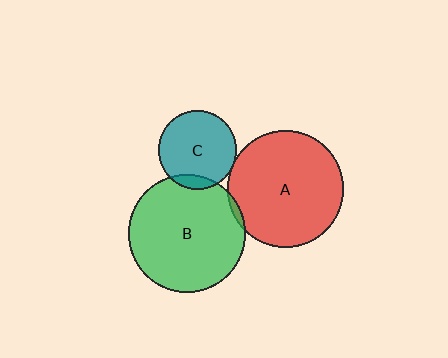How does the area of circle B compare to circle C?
Approximately 2.2 times.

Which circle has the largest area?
Circle B (green).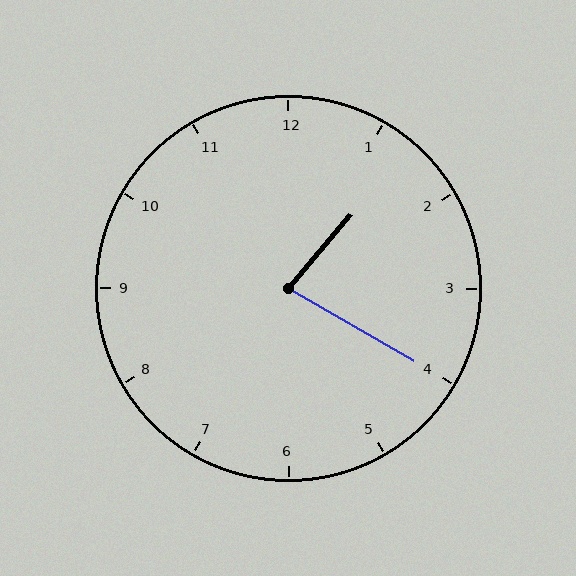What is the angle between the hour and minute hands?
Approximately 80 degrees.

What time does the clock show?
1:20.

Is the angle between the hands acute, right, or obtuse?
It is acute.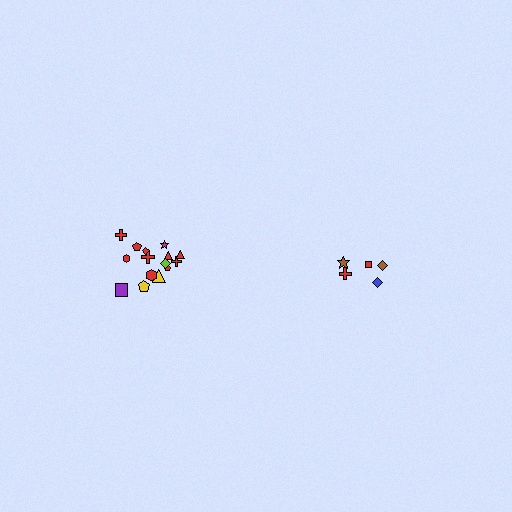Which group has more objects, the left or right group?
The left group.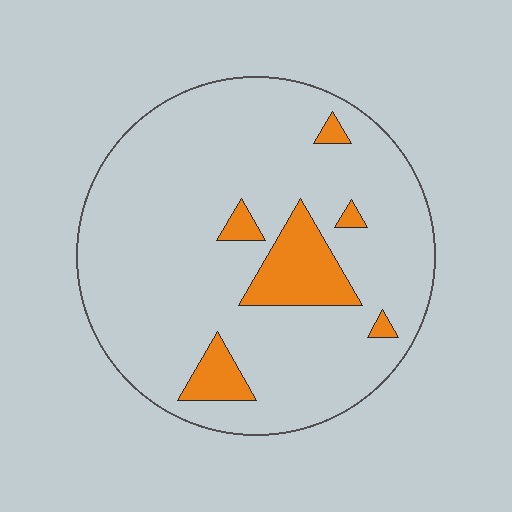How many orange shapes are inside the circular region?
6.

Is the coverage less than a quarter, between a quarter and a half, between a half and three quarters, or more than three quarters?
Less than a quarter.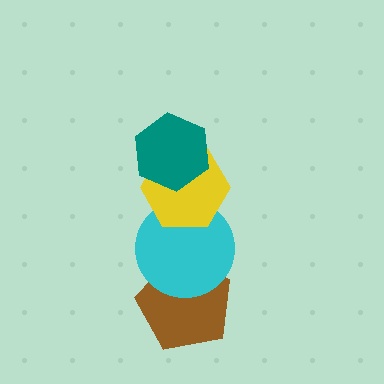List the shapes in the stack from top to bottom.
From top to bottom: the teal hexagon, the yellow hexagon, the cyan circle, the brown pentagon.